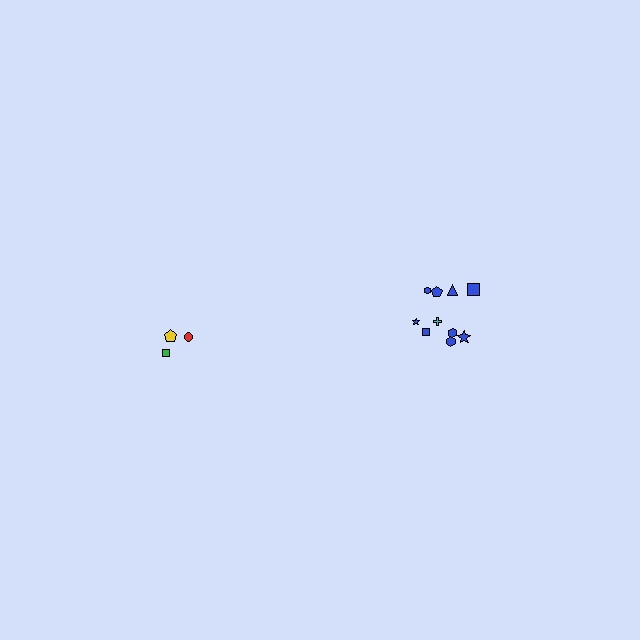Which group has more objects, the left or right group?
The right group.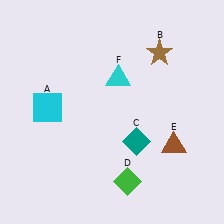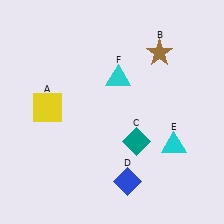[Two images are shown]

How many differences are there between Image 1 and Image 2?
There are 3 differences between the two images.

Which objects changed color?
A changed from cyan to yellow. D changed from green to blue. E changed from brown to cyan.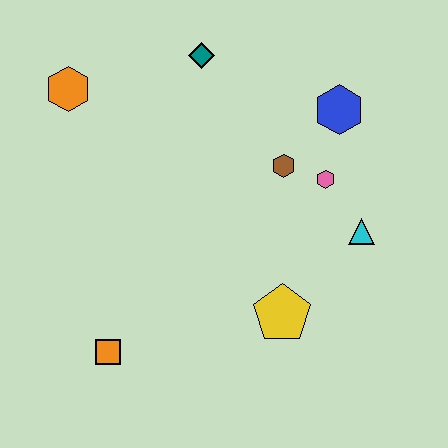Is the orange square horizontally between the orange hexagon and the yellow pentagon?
Yes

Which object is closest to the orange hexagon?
The teal diamond is closest to the orange hexagon.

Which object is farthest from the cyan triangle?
The orange hexagon is farthest from the cyan triangle.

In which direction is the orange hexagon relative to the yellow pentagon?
The orange hexagon is above the yellow pentagon.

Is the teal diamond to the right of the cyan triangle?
No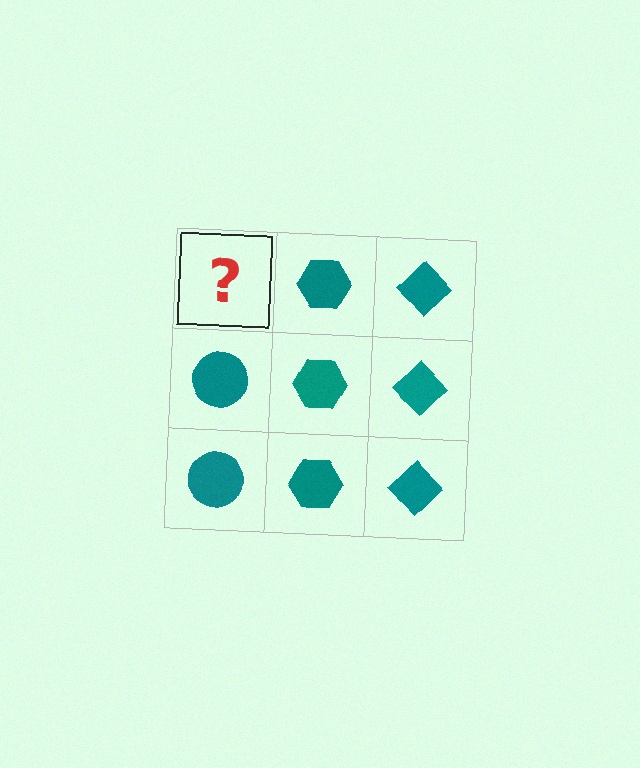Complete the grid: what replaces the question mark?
The question mark should be replaced with a teal circle.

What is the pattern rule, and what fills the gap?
The rule is that each column has a consistent shape. The gap should be filled with a teal circle.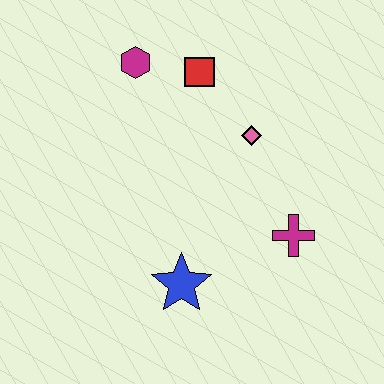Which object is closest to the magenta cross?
The pink diamond is closest to the magenta cross.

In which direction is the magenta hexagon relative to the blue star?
The magenta hexagon is above the blue star.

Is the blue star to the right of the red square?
No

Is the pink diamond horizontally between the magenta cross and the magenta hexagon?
Yes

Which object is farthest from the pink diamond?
The blue star is farthest from the pink diamond.